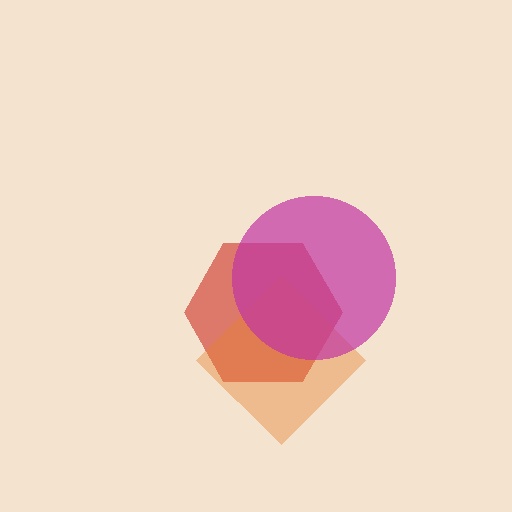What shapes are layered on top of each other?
The layered shapes are: a red hexagon, an orange diamond, a magenta circle.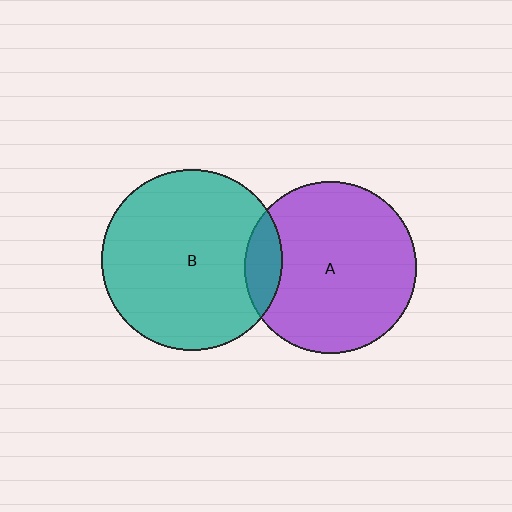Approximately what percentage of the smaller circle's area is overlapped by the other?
Approximately 10%.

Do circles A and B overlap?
Yes.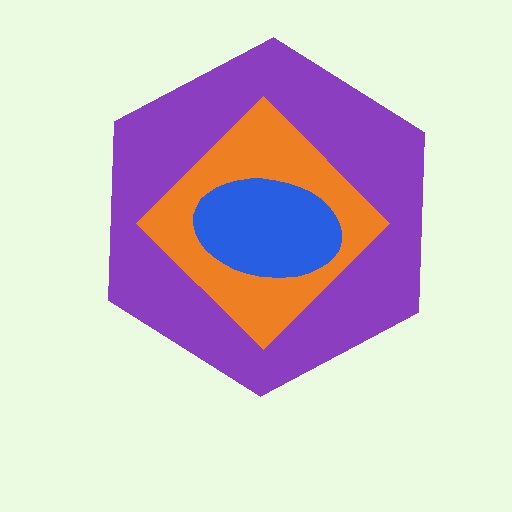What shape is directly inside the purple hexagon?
The orange diamond.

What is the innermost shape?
The blue ellipse.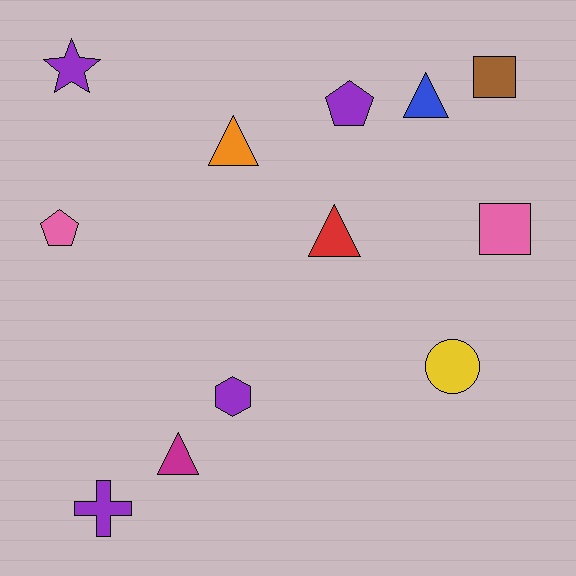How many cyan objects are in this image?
There are no cyan objects.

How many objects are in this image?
There are 12 objects.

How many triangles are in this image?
There are 4 triangles.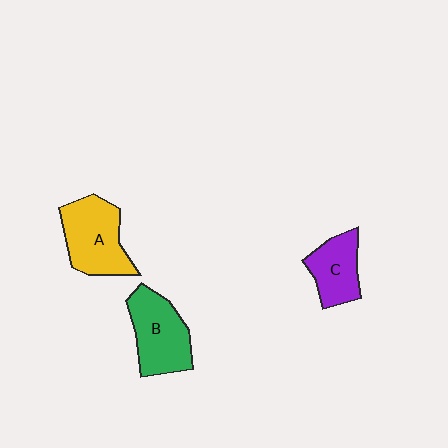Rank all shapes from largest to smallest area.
From largest to smallest: A (yellow), B (green), C (purple).